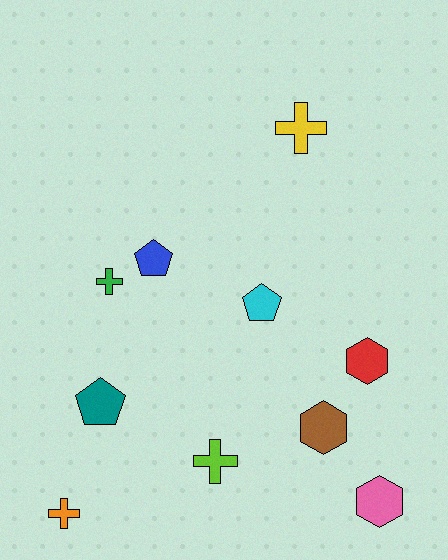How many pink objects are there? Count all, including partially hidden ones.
There is 1 pink object.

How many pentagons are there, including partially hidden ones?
There are 3 pentagons.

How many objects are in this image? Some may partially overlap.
There are 10 objects.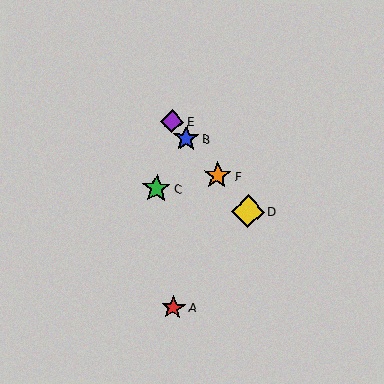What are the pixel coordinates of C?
Object C is at (156, 188).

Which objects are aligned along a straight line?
Objects B, D, E, F are aligned along a straight line.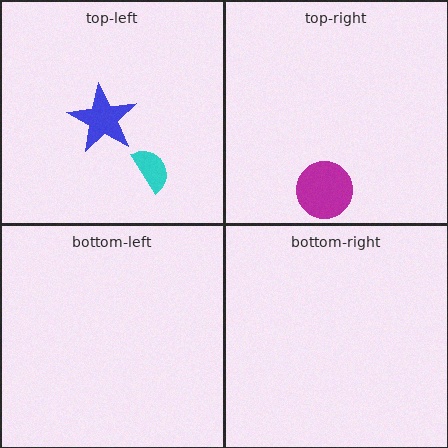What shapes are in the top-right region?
The magenta circle.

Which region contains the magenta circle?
The top-right region.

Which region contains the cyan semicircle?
The top-left region.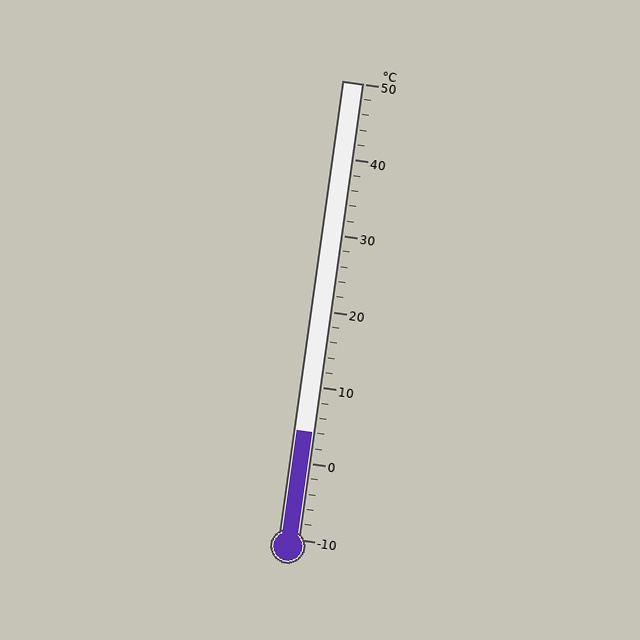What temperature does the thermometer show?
The thermometer shows approximately 4°C.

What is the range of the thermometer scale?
The thermometer scale ranges from -10°C to 50°C.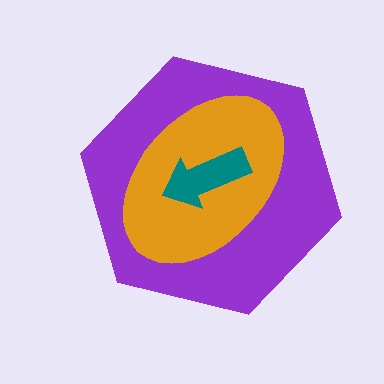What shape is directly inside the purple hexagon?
The orange ellipse.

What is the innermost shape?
The teal arrow.